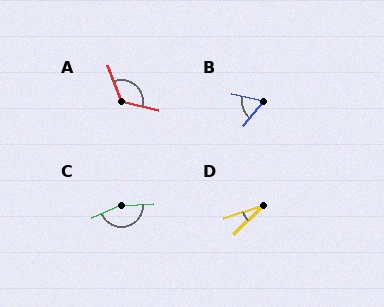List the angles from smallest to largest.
D (26°), B (64°), A (124°), C (160°).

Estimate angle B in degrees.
Approximately 64 degrees.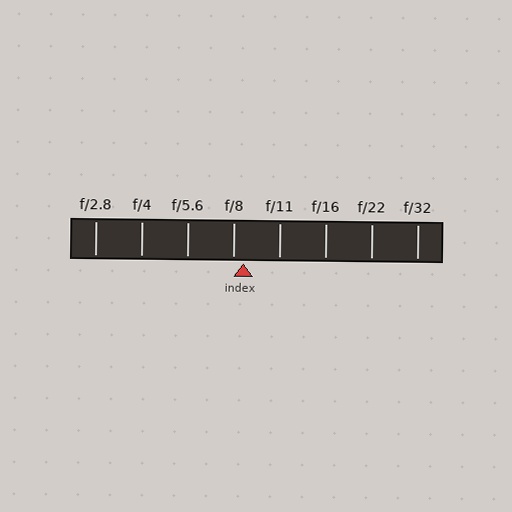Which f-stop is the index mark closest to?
The index mark is closest to f/8.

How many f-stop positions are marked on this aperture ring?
There are 8 f-stop positions marked.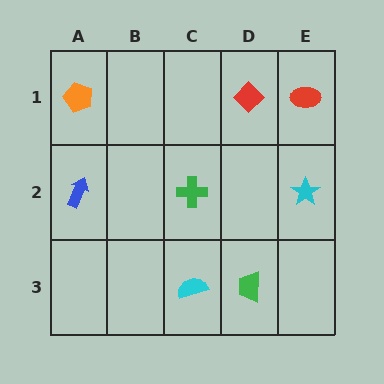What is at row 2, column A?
A blue arrow.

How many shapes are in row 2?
3 shapes.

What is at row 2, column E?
A cyan star.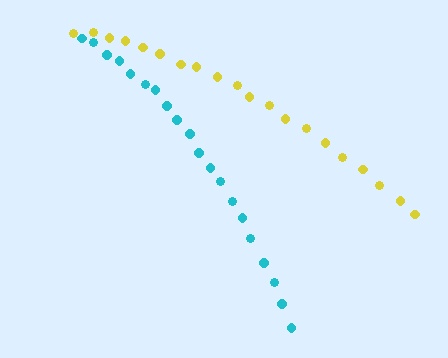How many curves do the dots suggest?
There are 2 distinct paths.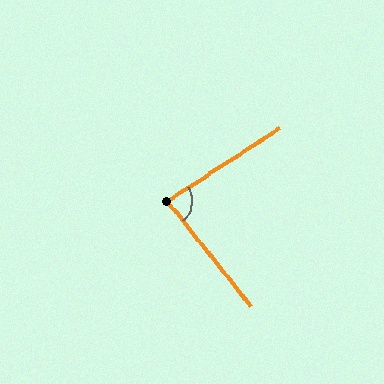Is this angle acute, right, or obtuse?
It is acute.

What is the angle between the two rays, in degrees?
Approximately 84 degrees.